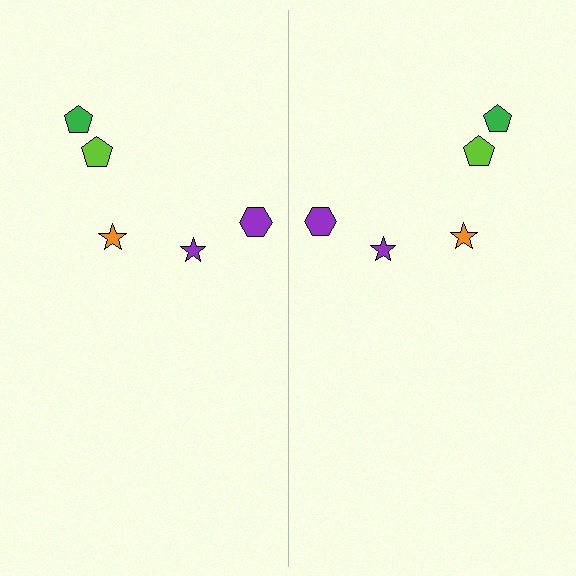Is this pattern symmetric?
Yes, this pattern has bilateral (reflection) symmetry.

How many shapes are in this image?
There are 10 shapes in this image.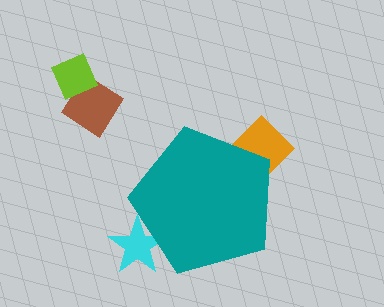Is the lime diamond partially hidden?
No, the lime diamond is fully visible.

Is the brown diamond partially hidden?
No, the brown diamond is fully visible.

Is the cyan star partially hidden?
Yes, the cyan star is partially hidden behind the teal pentagon.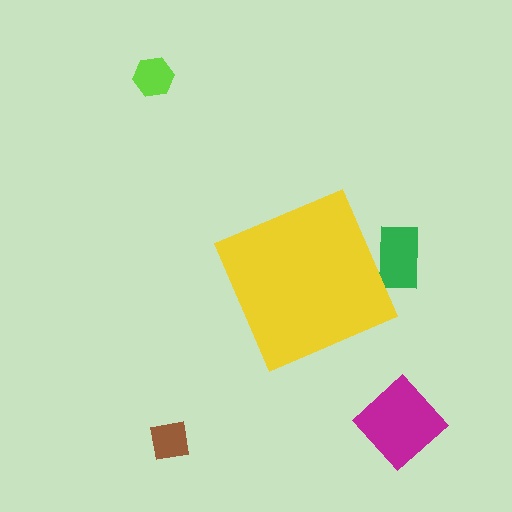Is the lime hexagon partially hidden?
No, the lime hexagon is fully visible.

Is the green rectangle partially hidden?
Yes, the green rectangle is partially hidden behind the yellow diamond.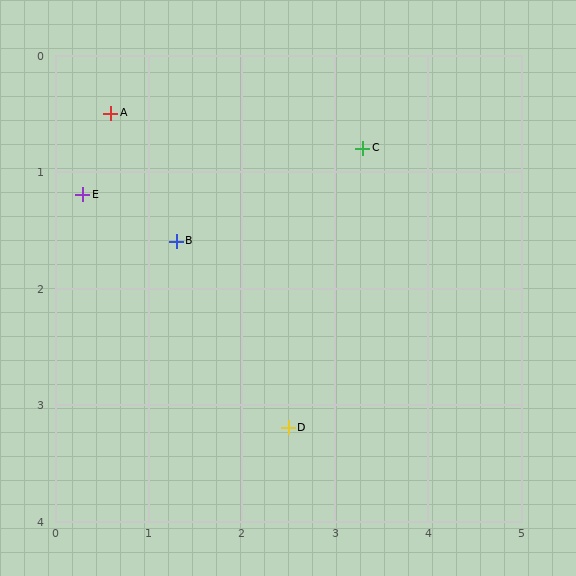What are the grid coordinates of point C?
Point C is at approximately (3.3, 0.8).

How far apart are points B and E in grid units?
Points B and E are about 1.1 grid units apart.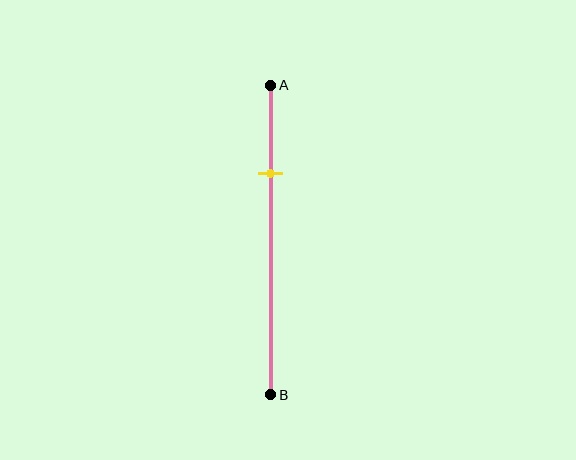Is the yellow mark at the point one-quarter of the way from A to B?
No, the mark is at about 30% from A, not at the 25% one-quarter point.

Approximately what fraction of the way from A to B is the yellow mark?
The yellow mark is approximately 30% of the way from A to B.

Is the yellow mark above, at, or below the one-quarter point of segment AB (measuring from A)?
The yellow mark is below the one-quarter point of segment AB.